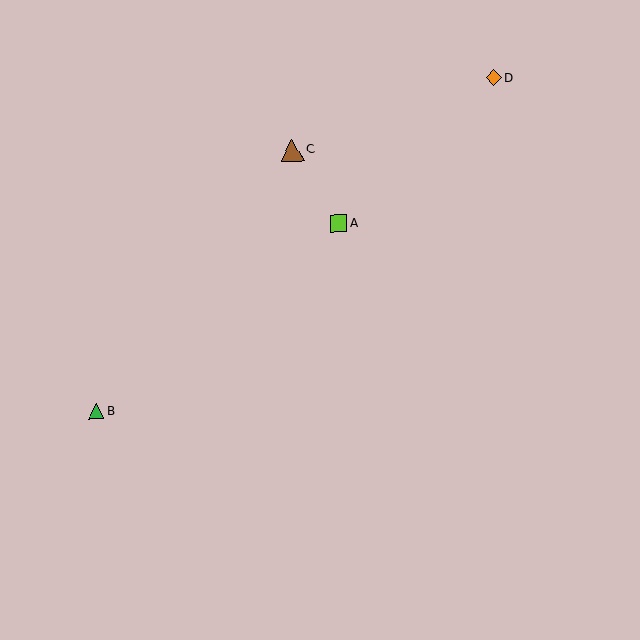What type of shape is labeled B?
Shape B is a green triangle.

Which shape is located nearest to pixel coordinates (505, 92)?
The orange diamond (labeled D) at (494, 78) is nearest to that location.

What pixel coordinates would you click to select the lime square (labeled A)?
Click at (339, 223) to select the lime square A.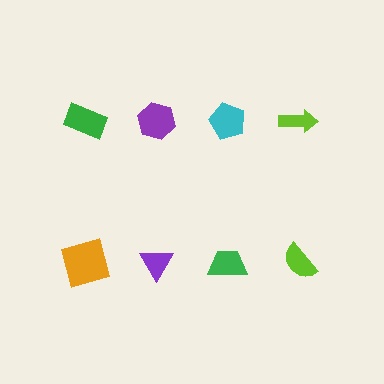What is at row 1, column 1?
A green rectangle.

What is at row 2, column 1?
An orange square.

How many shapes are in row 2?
4 shapes.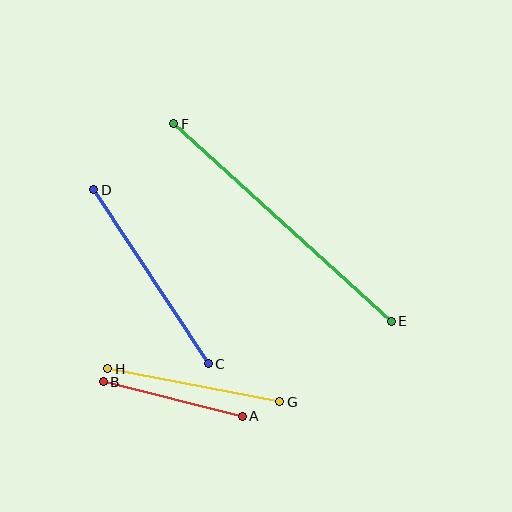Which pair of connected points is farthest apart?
Points E and F are farthest apart.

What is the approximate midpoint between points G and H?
The midpoint is at approximately (194, 385) pixels.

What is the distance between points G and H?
The distance is approximately 175 pixels.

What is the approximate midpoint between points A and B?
The midpoint is at approximately (173, 399) pixels.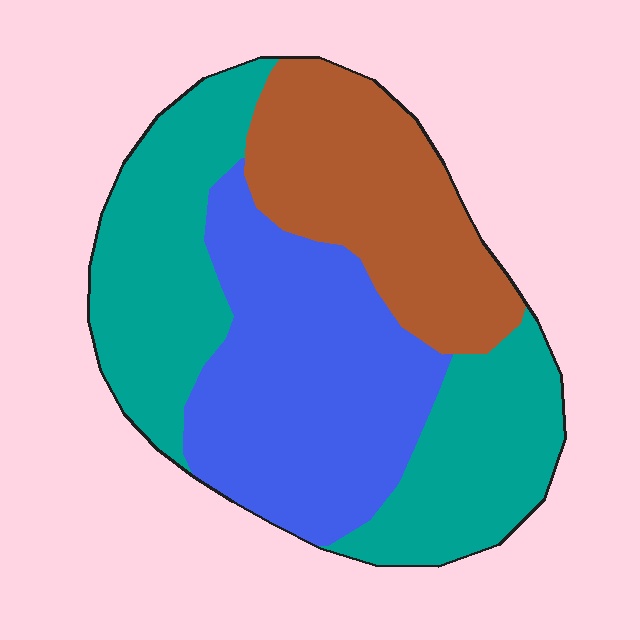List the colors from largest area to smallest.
From largest to smallest: teal, blue, brown.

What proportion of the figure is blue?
Blue covers about 35% of the figure.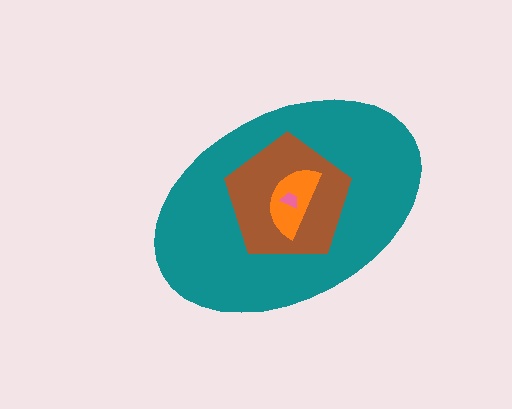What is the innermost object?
The pink trapezoid.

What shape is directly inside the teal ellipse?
The brown pentagon.